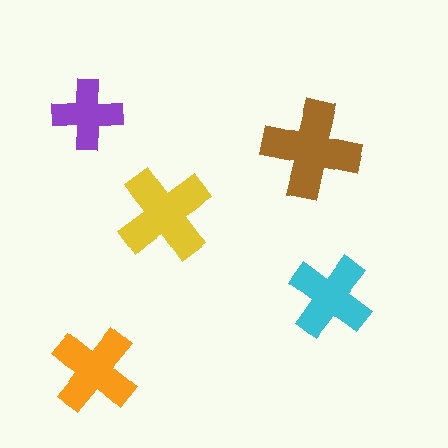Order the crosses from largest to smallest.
the brown one, the yellow one, the orange one, the cyan one, the purple one.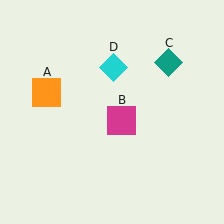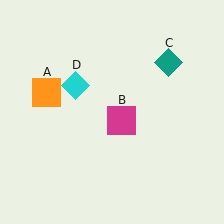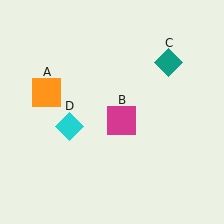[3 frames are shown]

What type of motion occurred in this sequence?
The cyan diamond (object D) rotated counterclockwise around the center of the scene.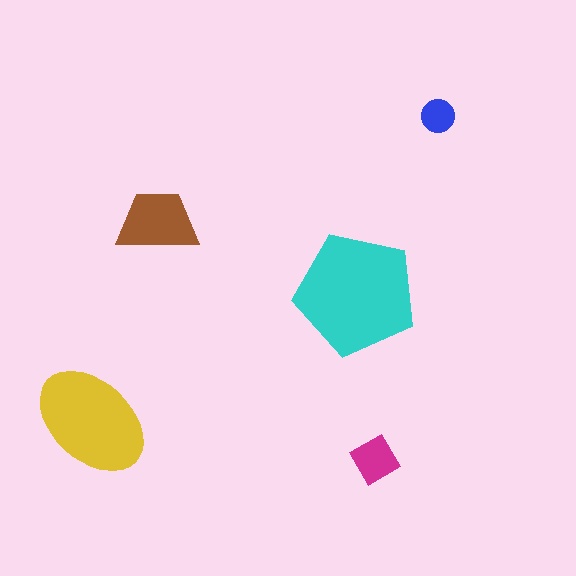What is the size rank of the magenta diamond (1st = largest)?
4th.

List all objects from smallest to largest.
The blue circle, the magenta diamond, the brown trapezoid, the yellow ellipse, the cyan pentagon.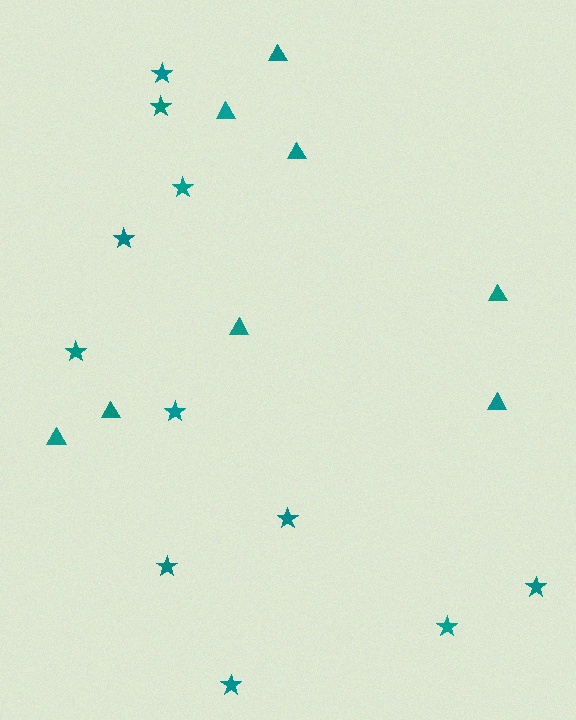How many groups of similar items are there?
There are 2 groups: one group of stars (11) and one group of triangles (8).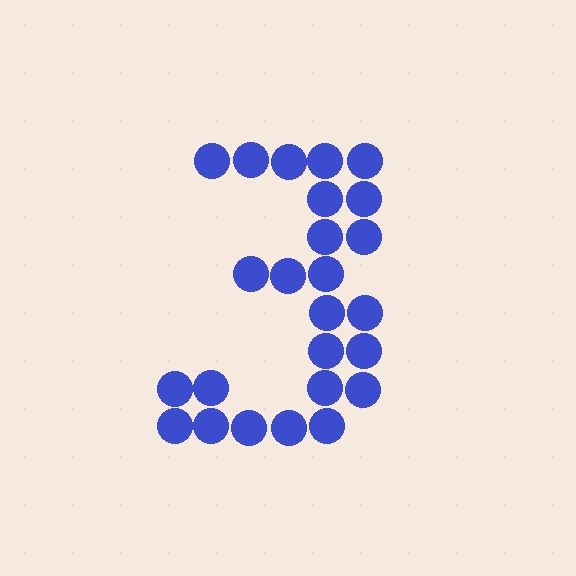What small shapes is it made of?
It is made of small circles.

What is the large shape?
The large shape is the digit 3.